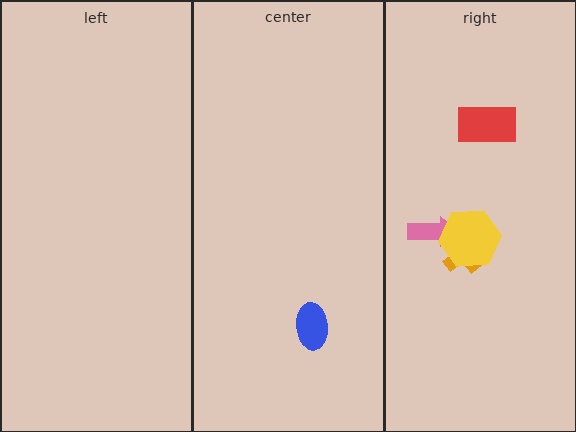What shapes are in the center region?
The blue ellipse.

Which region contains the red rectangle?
The right region.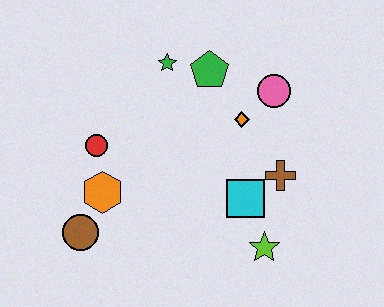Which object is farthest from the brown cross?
The brown circle is farthest from the brown cross.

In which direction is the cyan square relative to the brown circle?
The cyan square is to the right of the brown circle.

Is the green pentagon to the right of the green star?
Yes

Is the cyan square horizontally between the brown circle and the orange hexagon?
No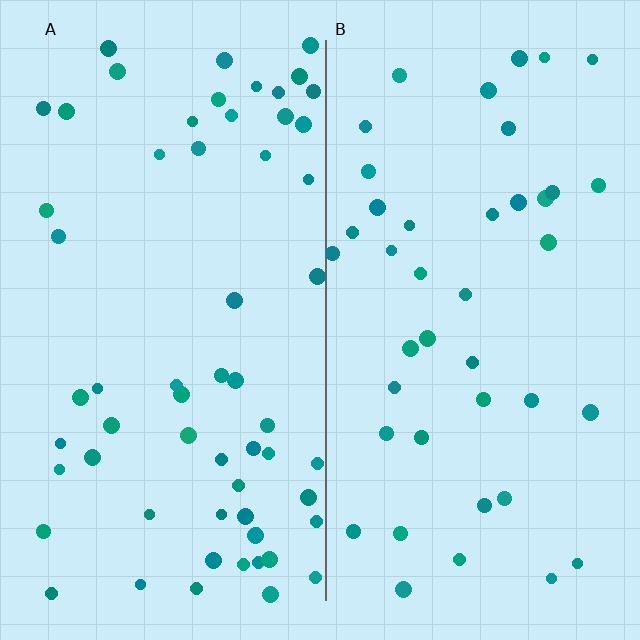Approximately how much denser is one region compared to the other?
Approximately 1.4× — region A over region B.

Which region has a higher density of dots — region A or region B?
A (the left).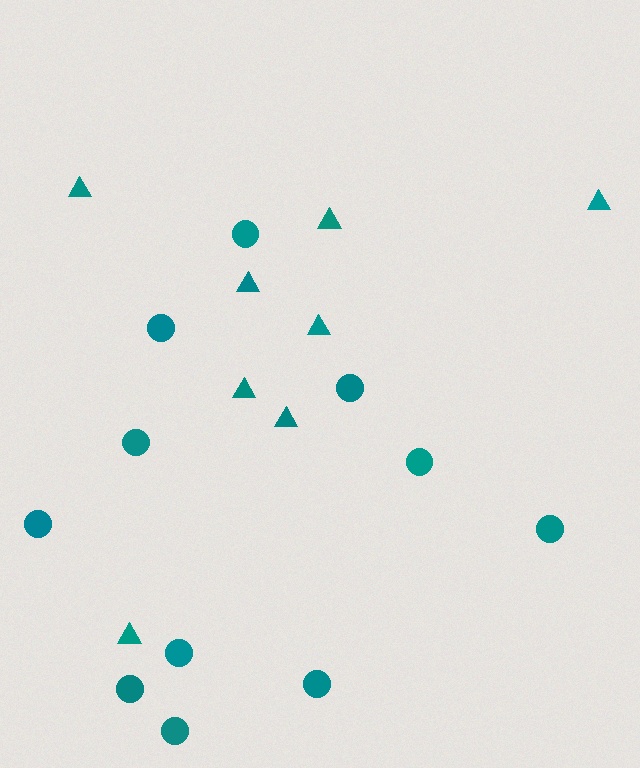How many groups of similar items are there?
There are 2 groups: one group of circles (11) and one group of triangles (8).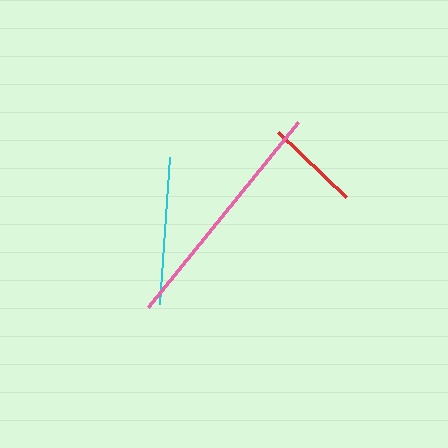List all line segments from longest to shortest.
From longest to shortest: pink, cyan, red.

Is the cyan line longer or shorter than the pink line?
The pink line is longer than the cyan line.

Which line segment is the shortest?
The red line is the shortest at approximately 94 pixels.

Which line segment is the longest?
The pink line is the longest at approximately 238 pixels.